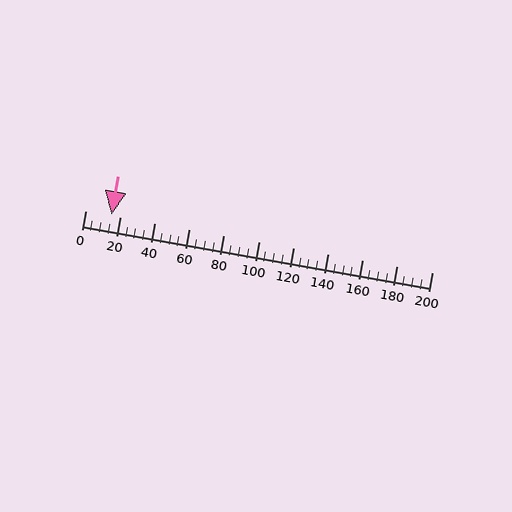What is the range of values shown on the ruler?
The ruler shows values from 0 to 200.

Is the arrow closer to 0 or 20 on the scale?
The arrow is closer to 20.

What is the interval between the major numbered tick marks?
The major tick marks are spaced 20 units apart.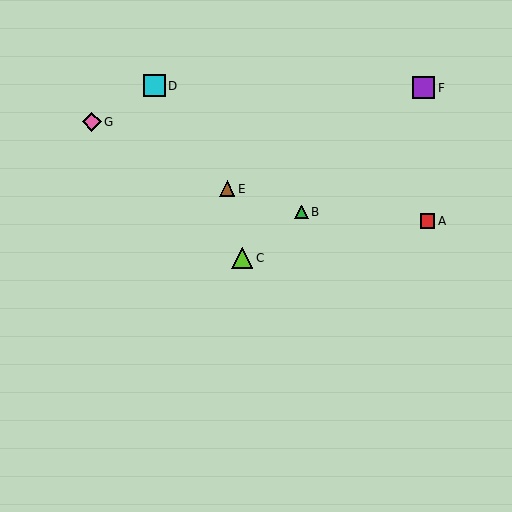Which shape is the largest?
The cyan square (labeled D) is the largest.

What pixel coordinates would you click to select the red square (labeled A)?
Click at (427, 221) to select the red square A.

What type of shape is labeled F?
Shape F is a purple square.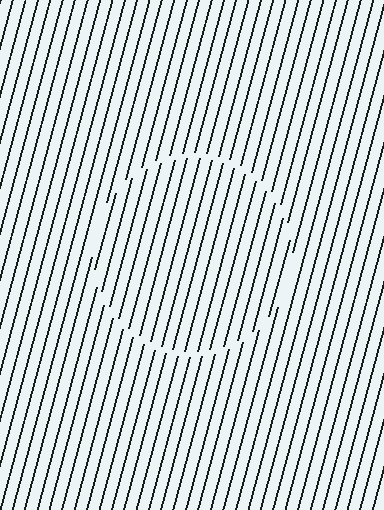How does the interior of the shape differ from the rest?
The interior of the shape contains the same grating, shifted by half a period — the contour is defined by the phase discontinuity where line-ends from the inner and outer gratings abut.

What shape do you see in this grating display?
An illusory circle. The interior of the shape contains the same grating, shifted by half a period — the contour is defined by the phase discontinuity where line-ends from the inner and outer gratings abut.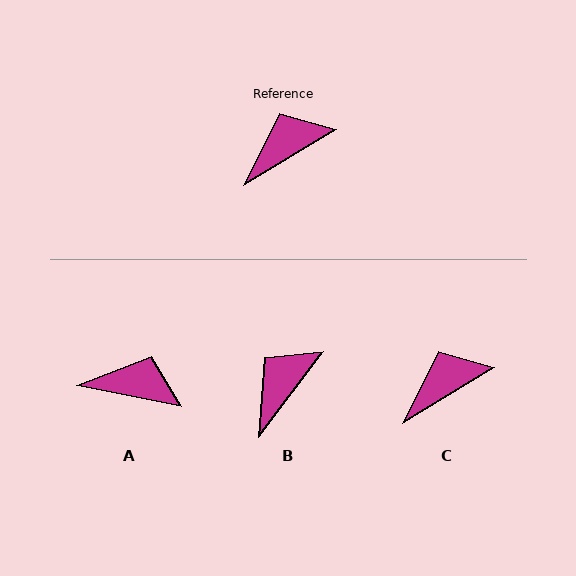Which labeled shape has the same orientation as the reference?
C.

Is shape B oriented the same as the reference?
No, it is off by about 22 degrees.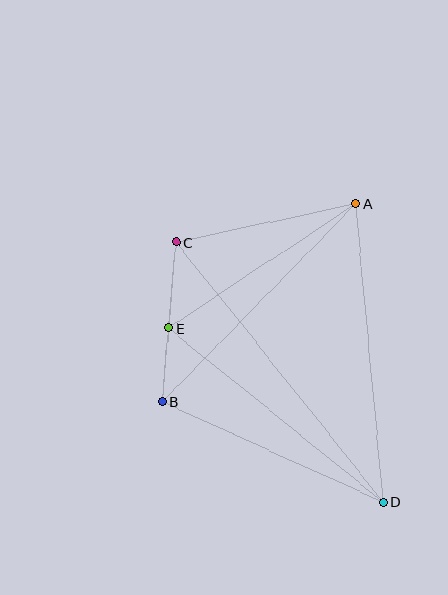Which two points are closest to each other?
Points B and E are closest to each other.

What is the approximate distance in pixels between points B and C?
The distance between B and C is approximately 160 pixels.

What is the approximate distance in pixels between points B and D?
The distance between B and D is approximately 243 pixels.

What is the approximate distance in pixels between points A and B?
The distance between A and B is approximately 277 pixels.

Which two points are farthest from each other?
Points C and D are farthest from each other.